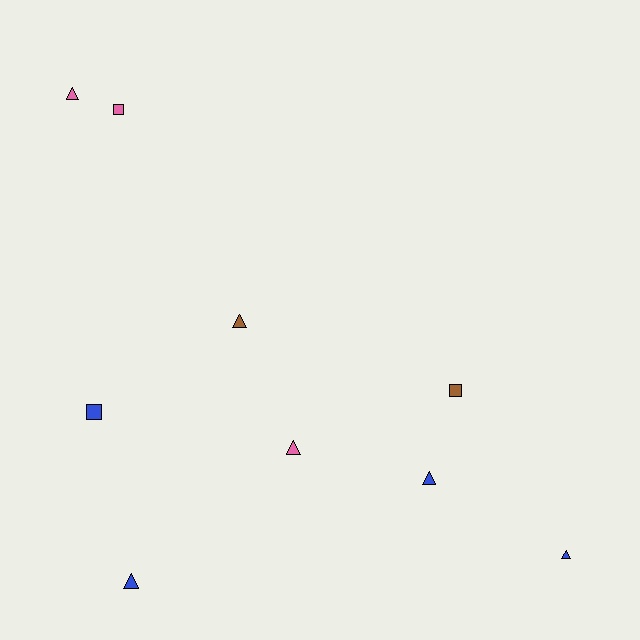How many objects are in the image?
There are 9 objects.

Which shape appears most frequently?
Triangle, with 6 objects.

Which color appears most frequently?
Blue, with 4 objects.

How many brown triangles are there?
There is 1 brown triangle.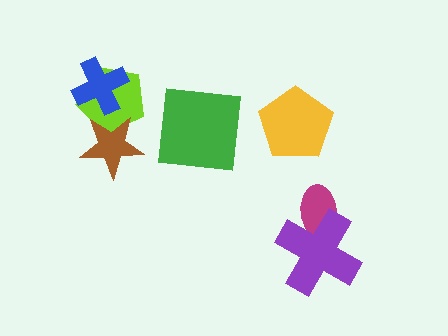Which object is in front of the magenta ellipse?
The purple cross is in front of the magenta ellipse.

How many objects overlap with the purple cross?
1 object overlaps with the purple cross.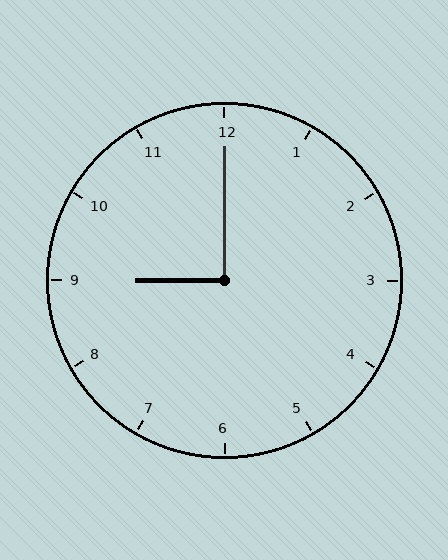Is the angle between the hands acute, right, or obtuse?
It is right.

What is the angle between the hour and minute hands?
Approximately 90 degrees.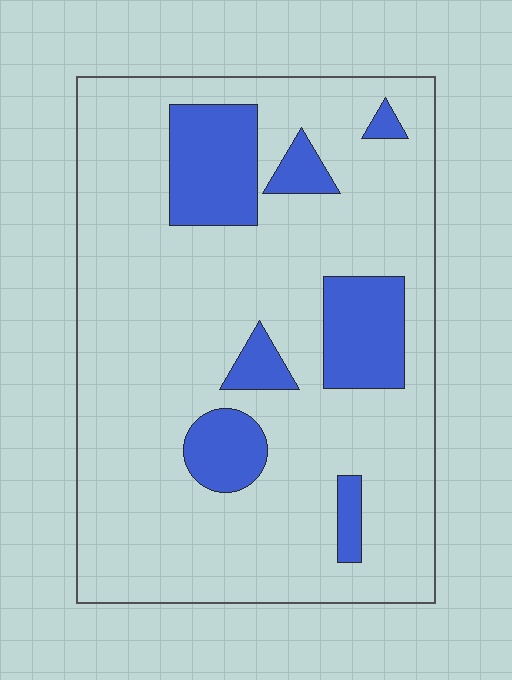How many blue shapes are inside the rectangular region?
7.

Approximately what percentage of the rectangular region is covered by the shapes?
Approximately 20%.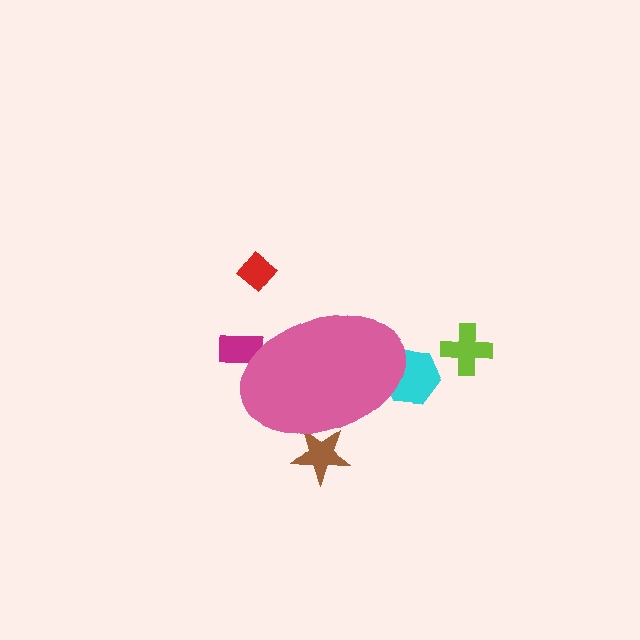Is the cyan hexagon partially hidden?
Yes, the cyan hexagon is partially hidden behind the pink ellipse.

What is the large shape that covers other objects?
A pink ellipse.